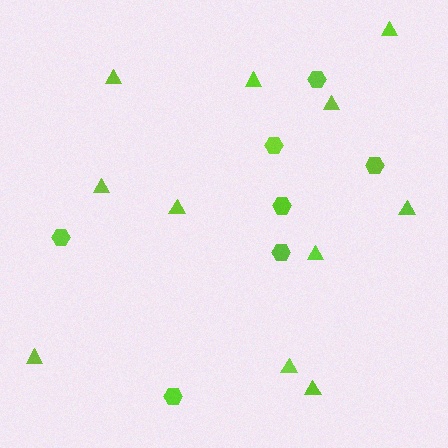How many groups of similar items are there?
There are 2 groups: one group of triangles (11) and one group of hexagons (7).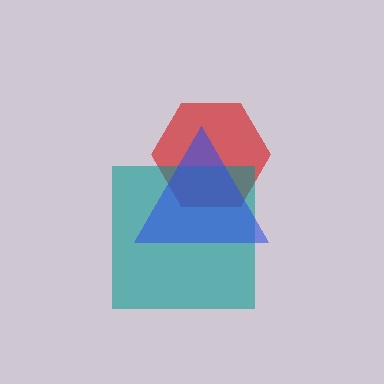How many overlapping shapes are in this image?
There are 3 overlapping shapes in the image.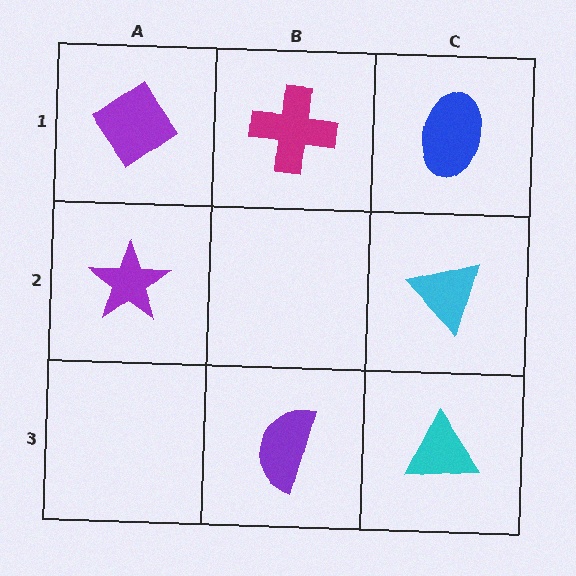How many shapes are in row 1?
3 shapes.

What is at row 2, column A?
A purple star.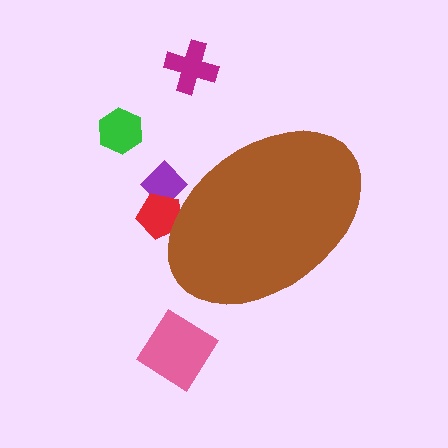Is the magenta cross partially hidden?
No, the magenta cross is fully visible.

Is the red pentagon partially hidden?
Yes, the red pentagon is partially hidden behind the brown ellipse.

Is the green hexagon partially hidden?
No, the green hexagon is fully visible.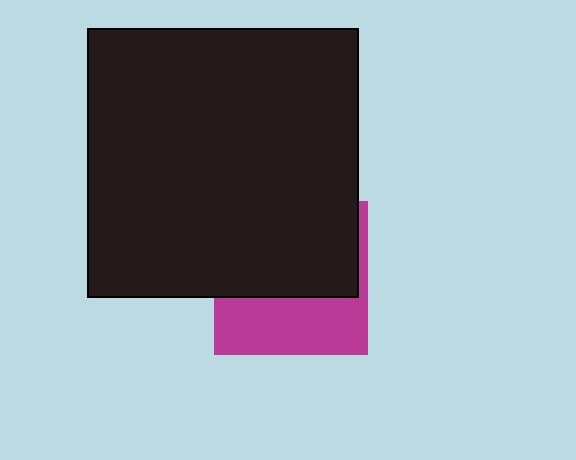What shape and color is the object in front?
The object in front is a black rectangle.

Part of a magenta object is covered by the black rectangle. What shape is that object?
It is a square.